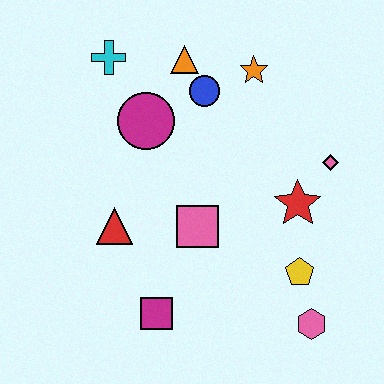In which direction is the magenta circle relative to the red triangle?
The magenta circle is above the red triangle.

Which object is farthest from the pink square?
The cyan cross is farthest from the pink square.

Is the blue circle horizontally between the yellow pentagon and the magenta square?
Yes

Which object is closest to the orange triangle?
The blue circle is closest to the orange triangle.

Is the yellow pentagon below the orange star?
Yes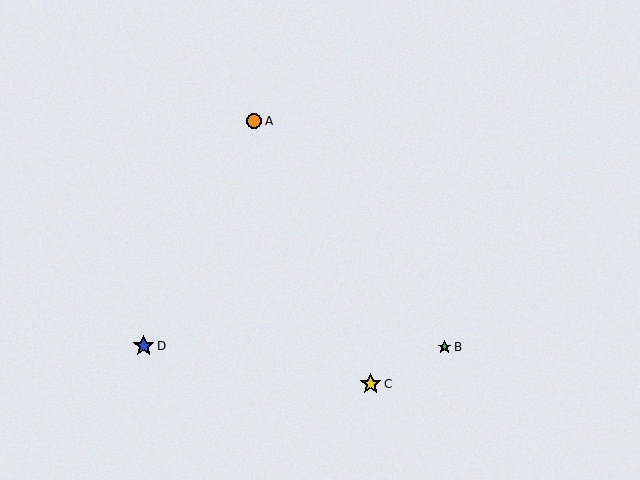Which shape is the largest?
The blue star (labeled D) is the largest.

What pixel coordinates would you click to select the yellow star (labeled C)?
Click at (371, 384) to select the yellow star C.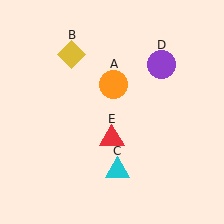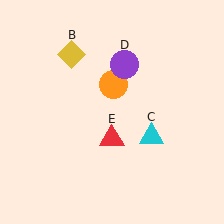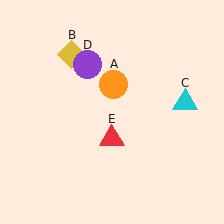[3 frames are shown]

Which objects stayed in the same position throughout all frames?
Orange circle (object A) and yellow diamond (object B) and red triangle (object E) remained stationary.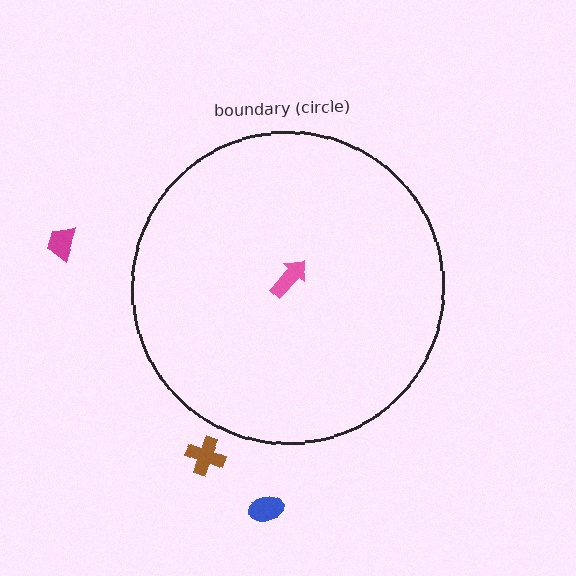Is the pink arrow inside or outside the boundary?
Inside.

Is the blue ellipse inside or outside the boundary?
Outside.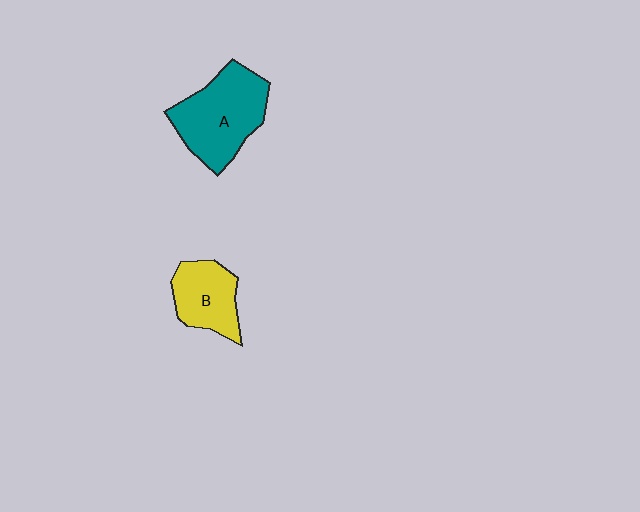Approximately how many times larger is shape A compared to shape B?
Approximately 1.6 times.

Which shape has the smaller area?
Shape B (yellow).